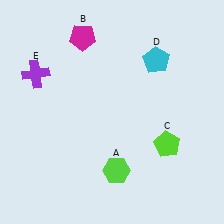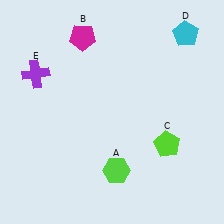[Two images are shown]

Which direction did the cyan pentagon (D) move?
The cyan pentagon (D) moved right.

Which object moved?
The cyan pentagon (D) moved right.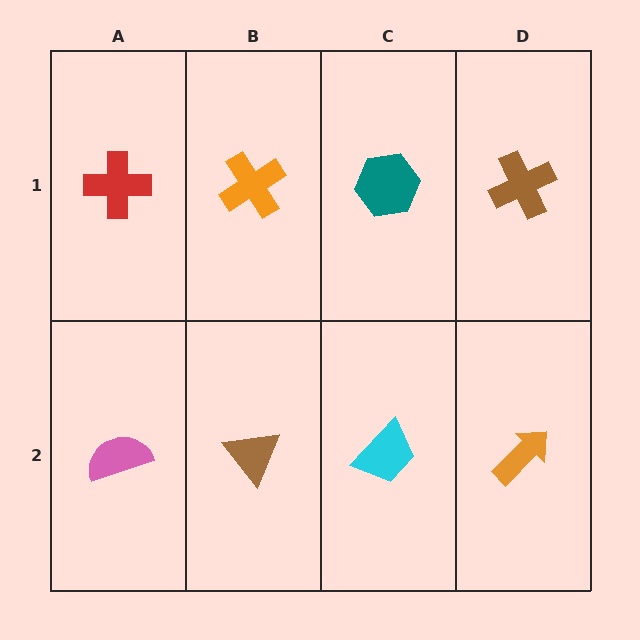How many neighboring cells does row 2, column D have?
2.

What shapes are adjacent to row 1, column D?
An orange arrow (row 2, column D), a teal hexagon (row 1, column C).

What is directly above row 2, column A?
A red cross.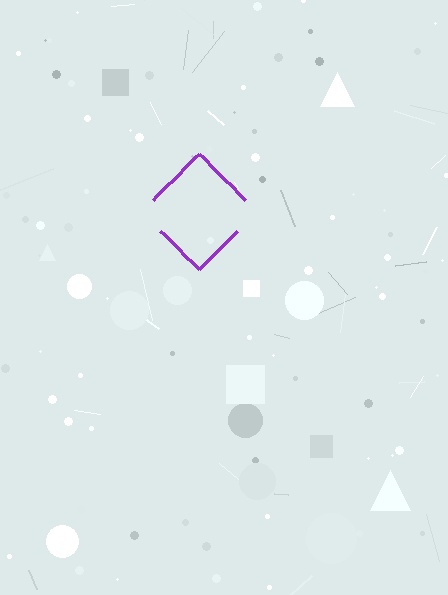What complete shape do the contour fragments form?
The contour fragments form a diamond.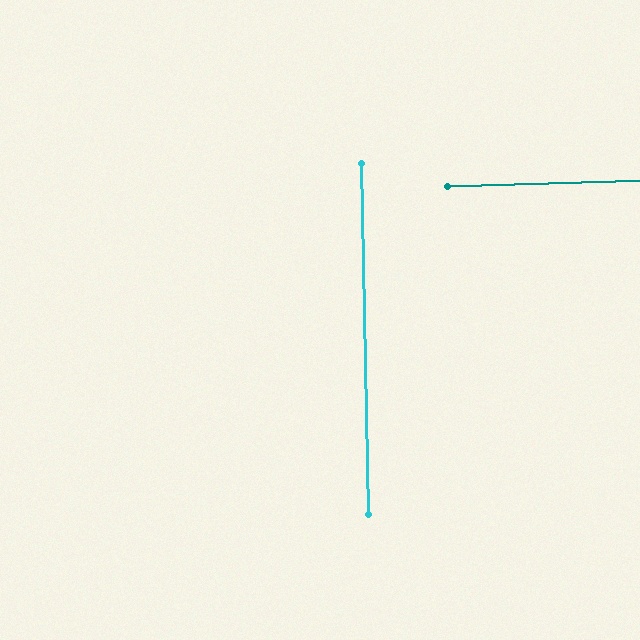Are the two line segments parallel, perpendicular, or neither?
Perpendicular — they meet at approximately 89°.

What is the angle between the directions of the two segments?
Approximately 89 degrees.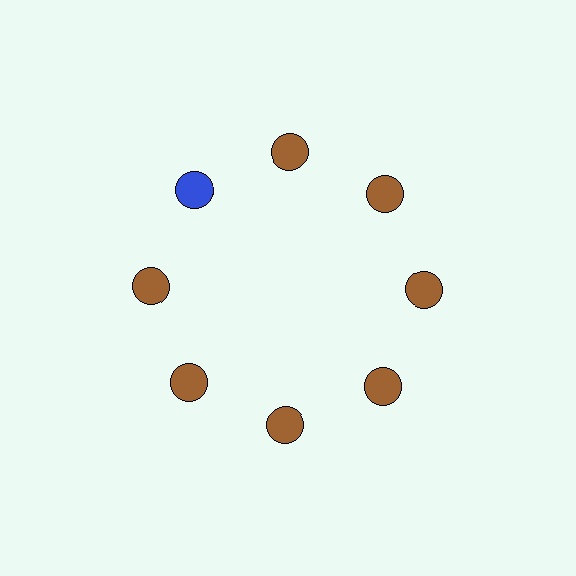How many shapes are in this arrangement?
There are 8 shapes arranged in a ring pattern.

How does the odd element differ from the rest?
It has a different color: blue instead of brown.